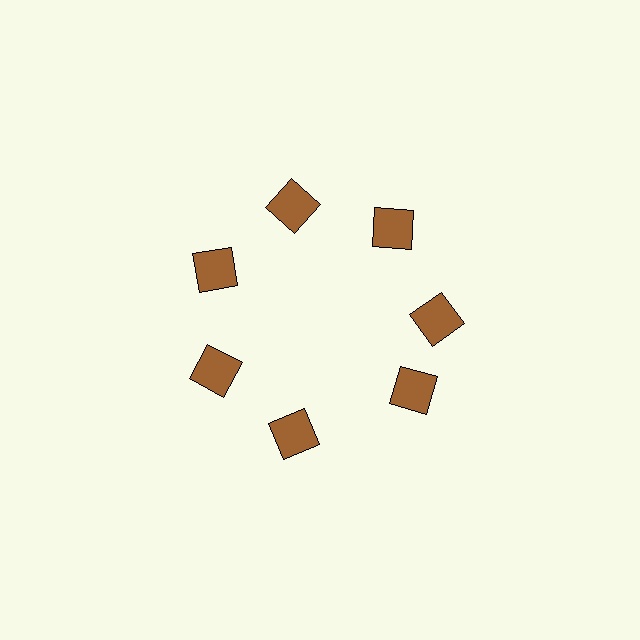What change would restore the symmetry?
The symmetry would be restored by rotating it back into even spacing with its neighbors so that all 7 squares sit at equal angles and equal distance from the center.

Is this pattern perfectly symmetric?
No. The 7 brown squares are arranged in a ring, but one element near the 5 o'clock position is rotated out of alignment along the ring, breaking the 7-fold rotational symmetry.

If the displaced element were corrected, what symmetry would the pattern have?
It would have 7-fold rotational symmetry — the pattern would map onto itself every 51 degrees.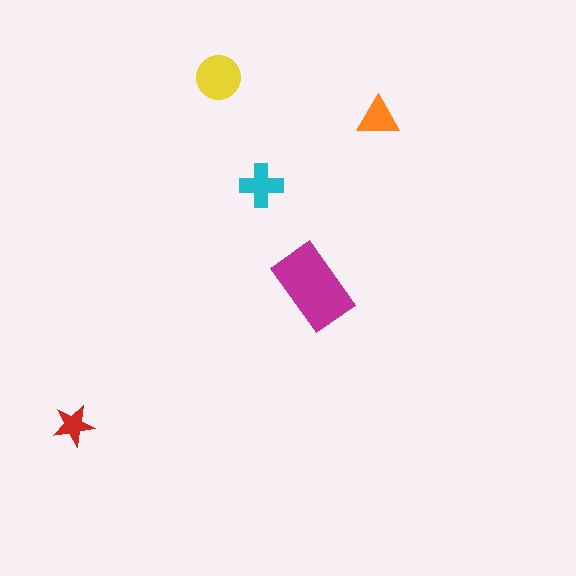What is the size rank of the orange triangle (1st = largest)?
4th.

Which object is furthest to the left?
The red star is leftmost.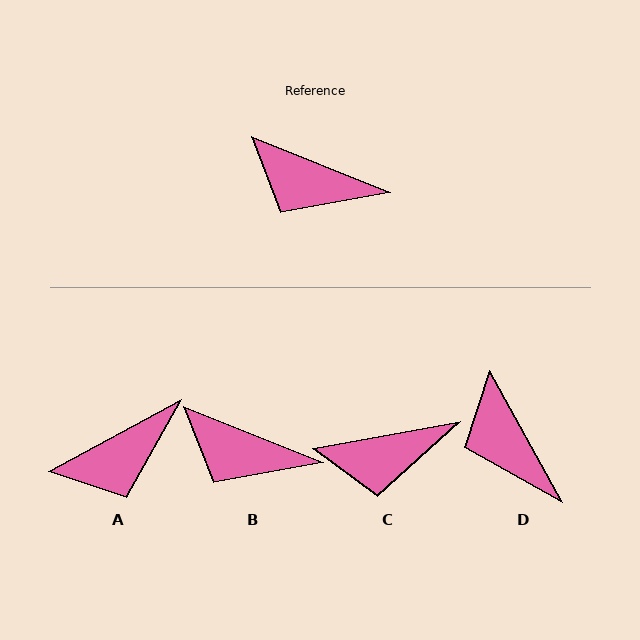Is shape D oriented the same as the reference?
No, it is off by about 39 degrees.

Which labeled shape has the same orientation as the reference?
B.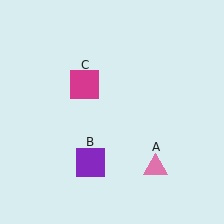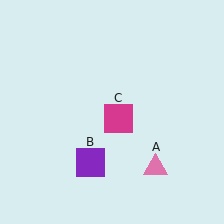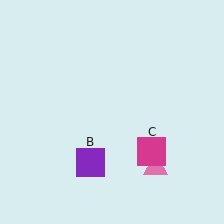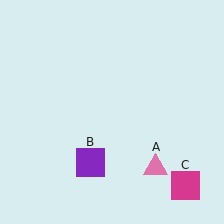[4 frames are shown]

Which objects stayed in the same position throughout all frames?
Pink triangle (object A) and purple square (object B) remained stationary.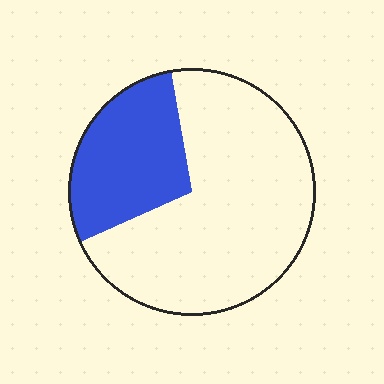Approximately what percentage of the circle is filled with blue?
Approximately 30%.